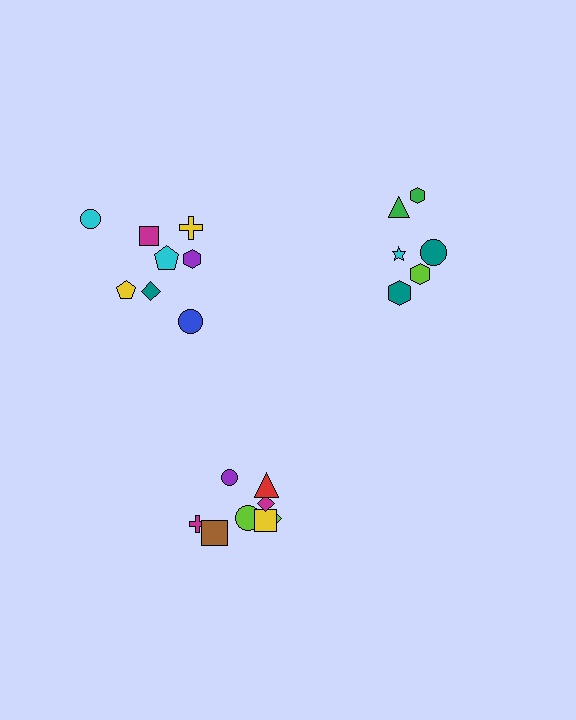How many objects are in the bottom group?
There are 8 objects.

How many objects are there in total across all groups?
There are 22 objects.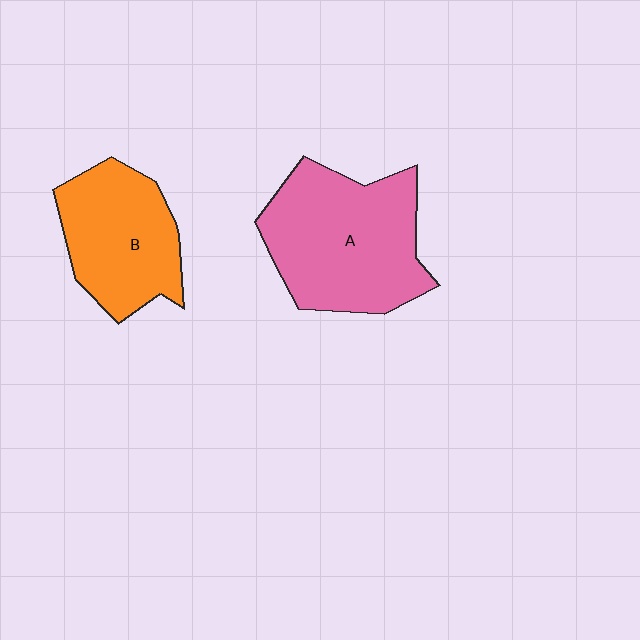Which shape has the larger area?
Shape A (pink).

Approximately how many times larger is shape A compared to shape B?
Approximately 1.4 times.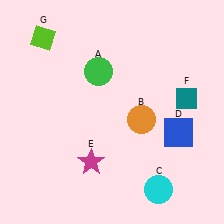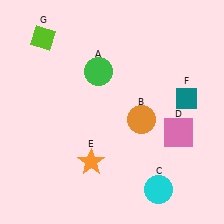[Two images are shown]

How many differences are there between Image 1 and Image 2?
There are 2 differences between the two images.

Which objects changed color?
D changed from blue to pink. E changed from magenta to orange.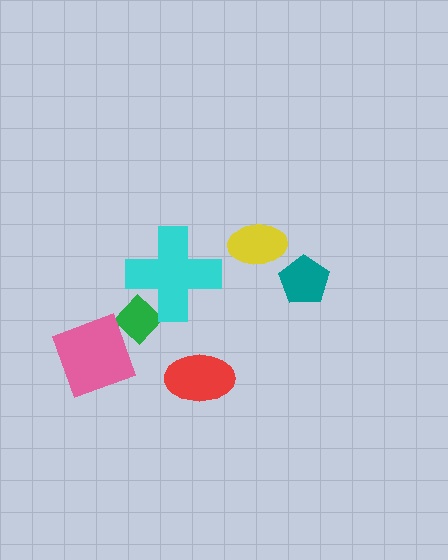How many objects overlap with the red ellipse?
0 objects overlap with the red ellipse.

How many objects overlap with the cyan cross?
1 object overlaps with the cyan cross.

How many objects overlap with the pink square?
0 objects overlap with the pink square.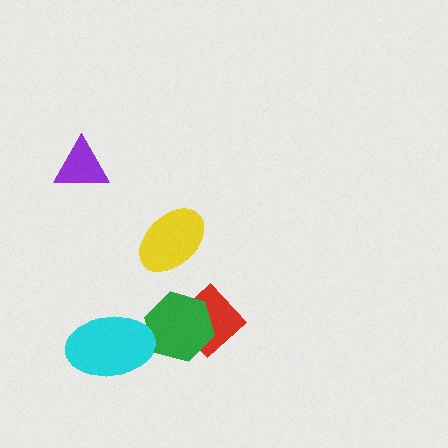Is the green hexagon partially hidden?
Yes, it is partially covered by another shape.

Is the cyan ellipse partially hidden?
No, no other shape covers it.